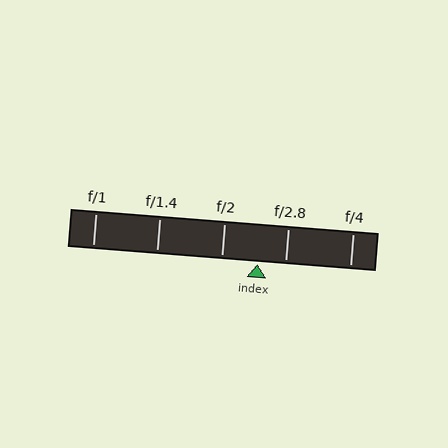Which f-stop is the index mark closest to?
The index mark is closest to f/2.8.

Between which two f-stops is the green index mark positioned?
The index mark is between f/2 and f/2.8.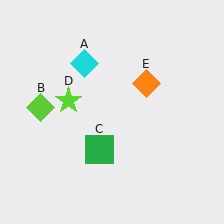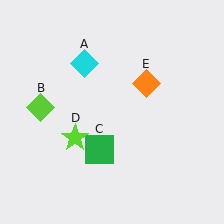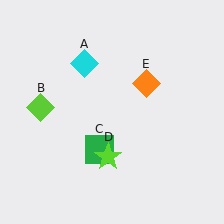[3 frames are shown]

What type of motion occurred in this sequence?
The lime star (object D) rotated counterclockwise around the center of the scene.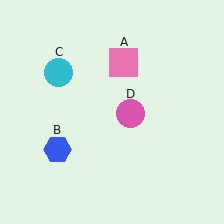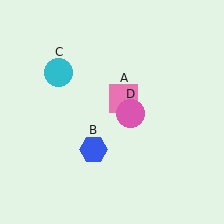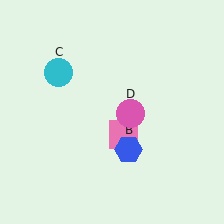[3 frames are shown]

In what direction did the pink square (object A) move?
The pink square (object A) moved down.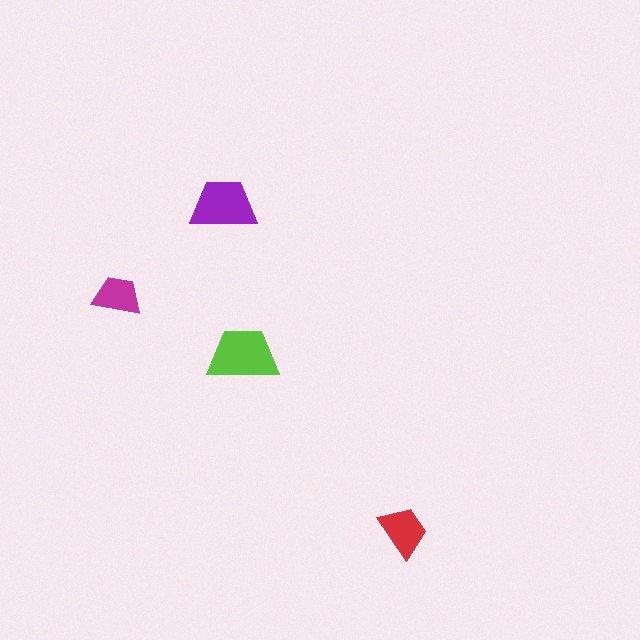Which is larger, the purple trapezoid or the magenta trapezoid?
The purple one.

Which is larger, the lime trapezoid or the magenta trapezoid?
The lime one.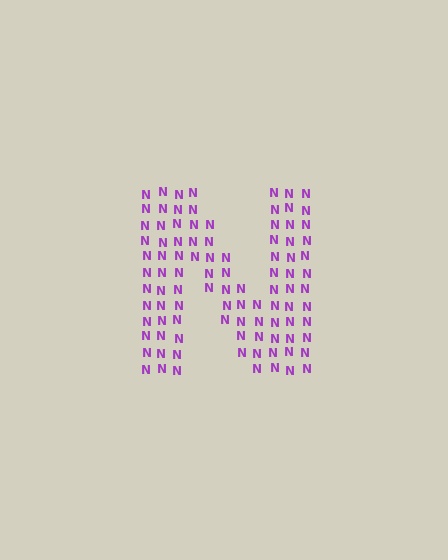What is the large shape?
The large shape is the letter N.